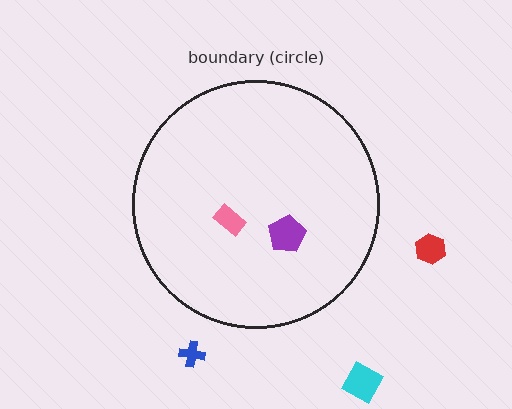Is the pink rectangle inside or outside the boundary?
Inside.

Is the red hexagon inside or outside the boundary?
Outside.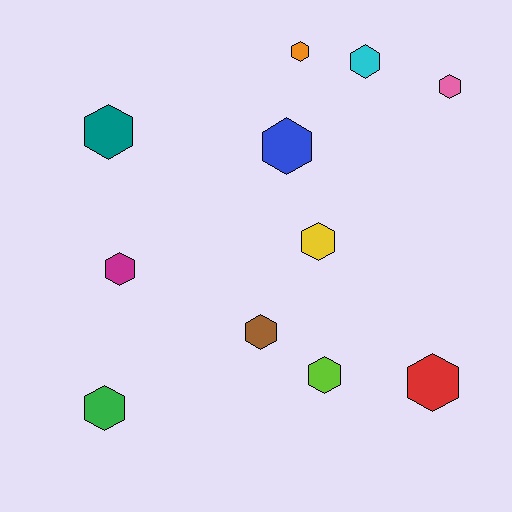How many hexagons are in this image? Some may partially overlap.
There are 11 hexagons.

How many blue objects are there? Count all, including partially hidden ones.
There is 1 blue object.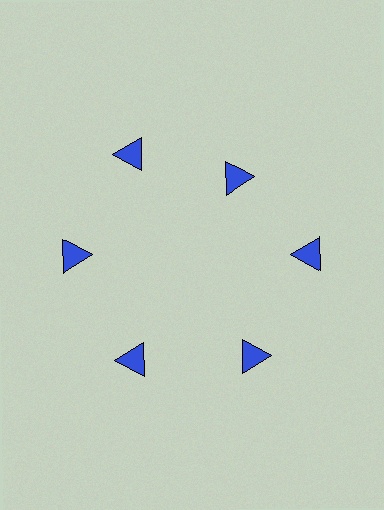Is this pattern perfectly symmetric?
No. The 6 blue triangles are arranged in a ring, but one element near the 1 o'clock position is pulled inward toward the center, breaking the 6-fold rotational symmetry.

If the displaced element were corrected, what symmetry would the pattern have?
It would have 6-fold rotational symmetry — the pattern would map onto itself every 60 degrees.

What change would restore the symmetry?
The symmetry would be restored by moving it outward, back onto the ring so that all 6 triangles sit at equal angles and equal distance from the center.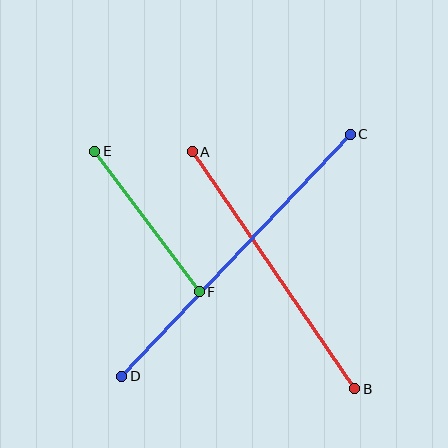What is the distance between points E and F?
The distance is approximately 175 pixels.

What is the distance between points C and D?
The distance is approximately 333 pixels.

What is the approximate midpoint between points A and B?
The midpoint is at approximately (273, 270) pixels.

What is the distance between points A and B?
The distance is approximately 287 pixels.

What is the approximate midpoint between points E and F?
The midpoint is at approximately (147, 222) pixels.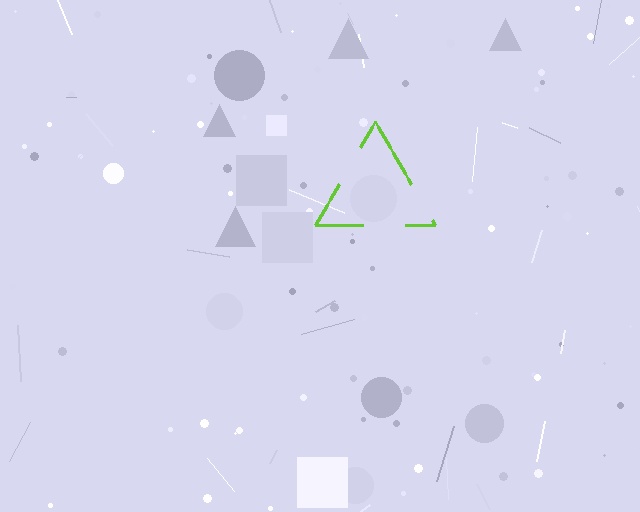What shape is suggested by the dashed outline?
The dashed outline suggests a triangle.